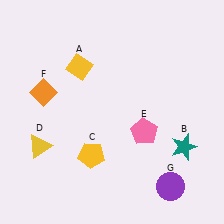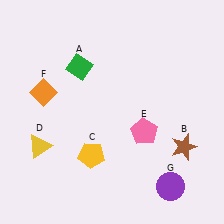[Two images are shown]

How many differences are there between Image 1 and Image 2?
There are 2 differences between the two images.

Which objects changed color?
A changed from yellow to green. B changed from teal to brown.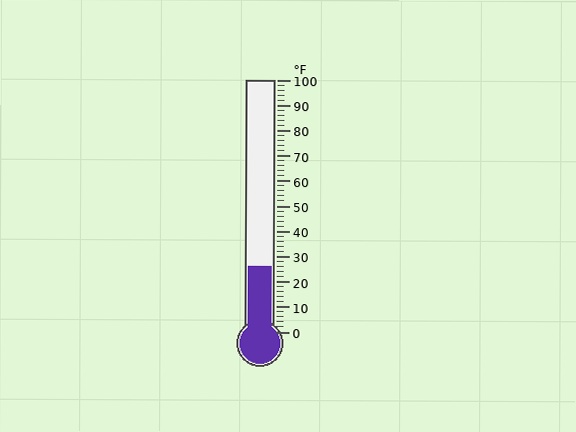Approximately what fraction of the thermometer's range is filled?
The thermometer is filled to approximately 25% of its range.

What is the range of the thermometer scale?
The thermometer scale ranges from 0°F to 100°F.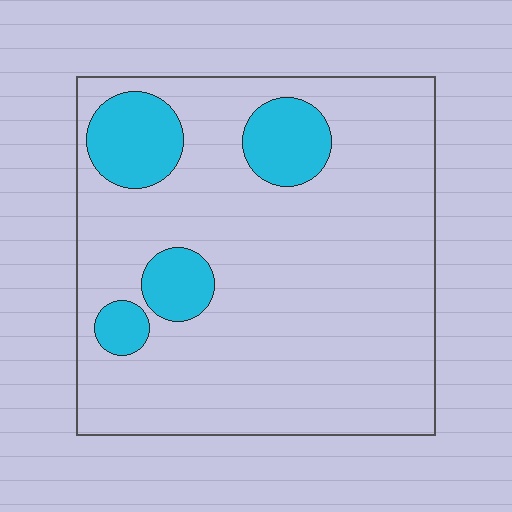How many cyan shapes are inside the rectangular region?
4.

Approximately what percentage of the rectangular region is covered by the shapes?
Approximately 15%.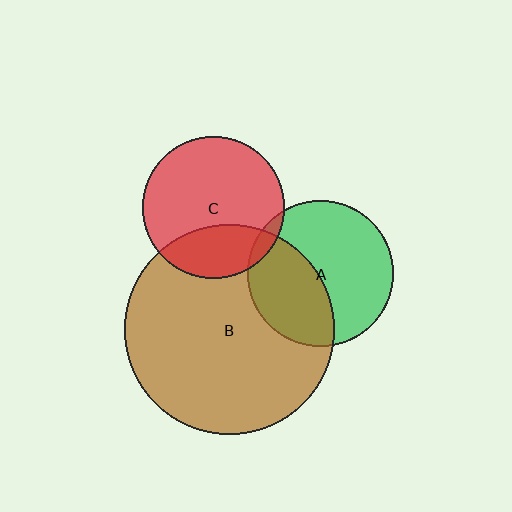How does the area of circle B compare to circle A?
Approximately 2.1 times.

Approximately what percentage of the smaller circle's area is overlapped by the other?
Approximately 40%.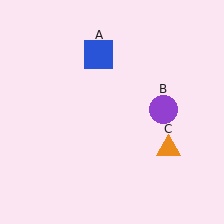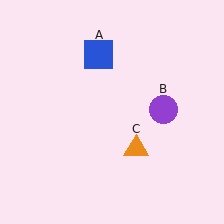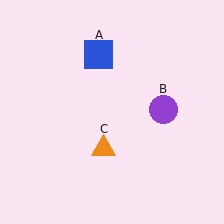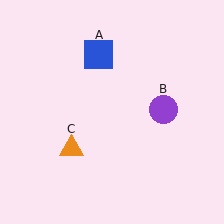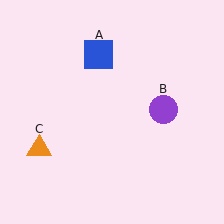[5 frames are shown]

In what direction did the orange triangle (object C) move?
The orange triangle (object C) moved left.